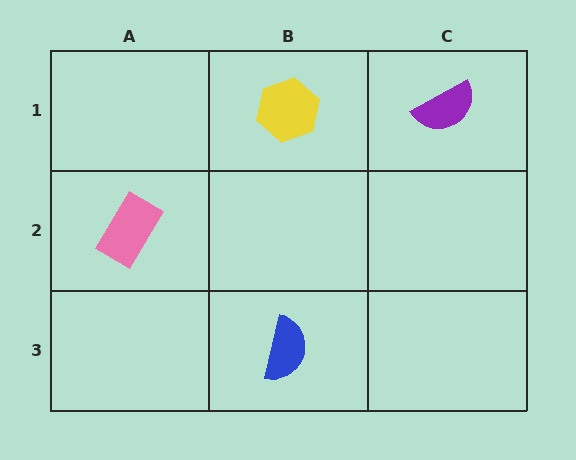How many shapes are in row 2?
1 shape.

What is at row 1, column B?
A yellow hexagon.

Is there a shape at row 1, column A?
No, that cell is empty.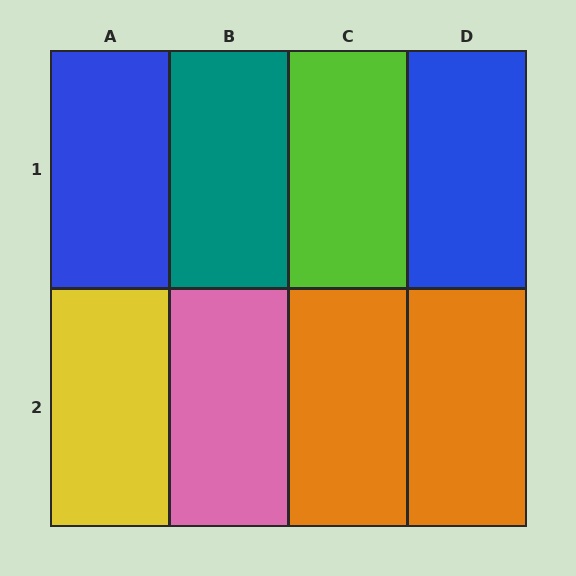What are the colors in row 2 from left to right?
Yellow, pink, orange, orange.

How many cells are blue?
2 cells are blue.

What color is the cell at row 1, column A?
Blue.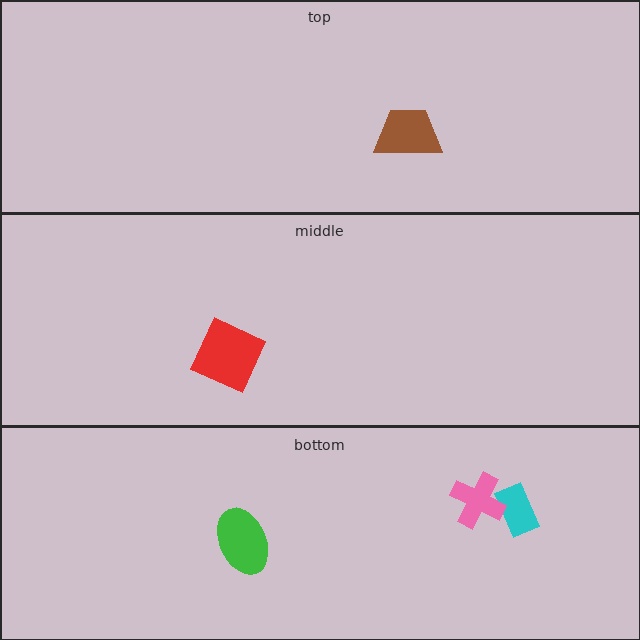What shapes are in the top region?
The brown trapezoid.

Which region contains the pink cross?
The bottom region.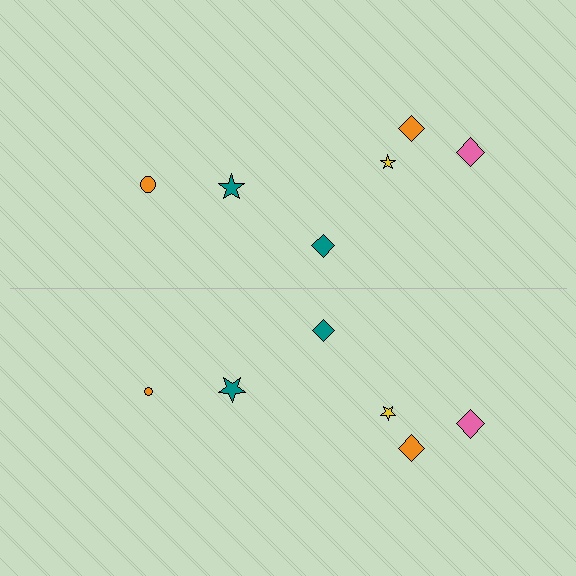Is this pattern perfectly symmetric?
No, the pattern is not perfectly symmetric. The orange circle on the bottom side has a different size than its mirror counterpart.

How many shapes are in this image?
There are 12 shapes in this image.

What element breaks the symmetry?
The orange circle on the bottom side has a different size than its mirror counterpart.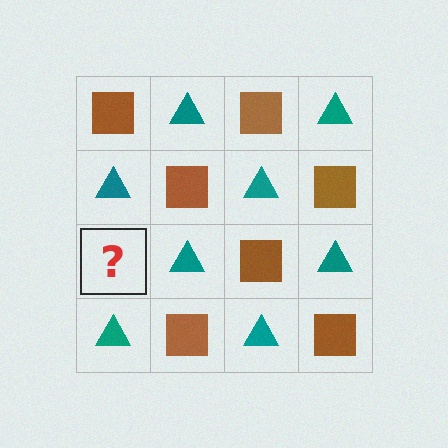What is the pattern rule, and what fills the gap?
The rule is that it alternates brown square and teal triangle in a checkerboard pattern. The gap should be filled with a brown square.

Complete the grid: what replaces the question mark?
The question mark should be replaced with a brown square.